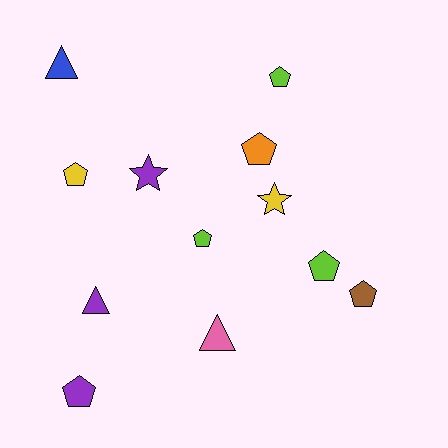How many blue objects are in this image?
There is 1 blue object.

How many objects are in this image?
There are 12 objects.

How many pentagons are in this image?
There are 7 pentagons.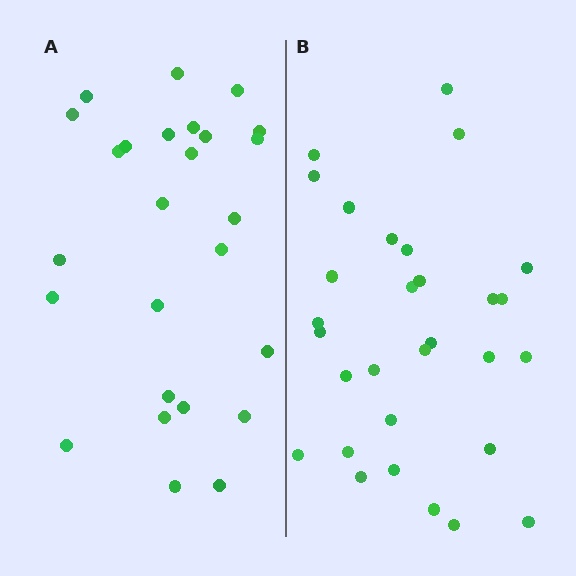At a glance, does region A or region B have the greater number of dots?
Region B (the right region) has more dots.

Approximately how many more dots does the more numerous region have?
Region B has about 4 more dots than region A.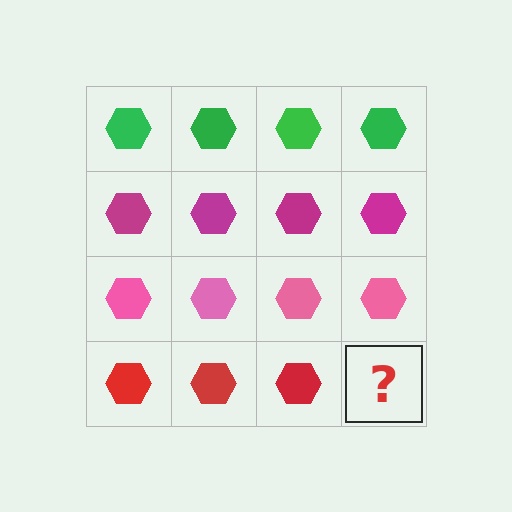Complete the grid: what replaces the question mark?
The question mark should be replaced with a red hexagon.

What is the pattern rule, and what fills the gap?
The rule is that each row has a consistent color. The gap should be filled with a red hexagon.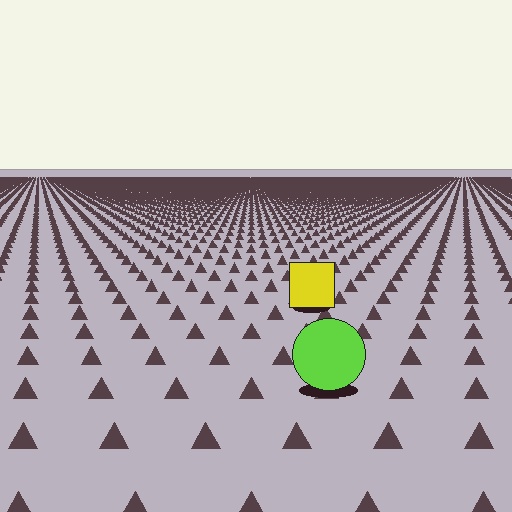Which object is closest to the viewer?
The lime circle is closest. The texture marks near it are larger and more spread out.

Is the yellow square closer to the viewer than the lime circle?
No. The lime circle is closer — you can tell from the texture gradient: the ground texture is coarser near it.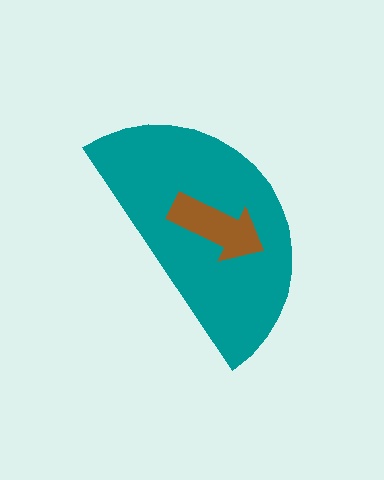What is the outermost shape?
The teal semicircle.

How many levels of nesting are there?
2.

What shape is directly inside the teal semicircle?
The brown arrow.